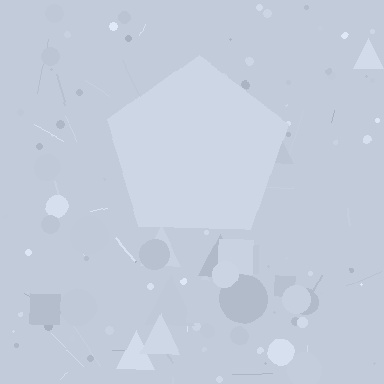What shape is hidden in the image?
A pentagon is hidden in the image.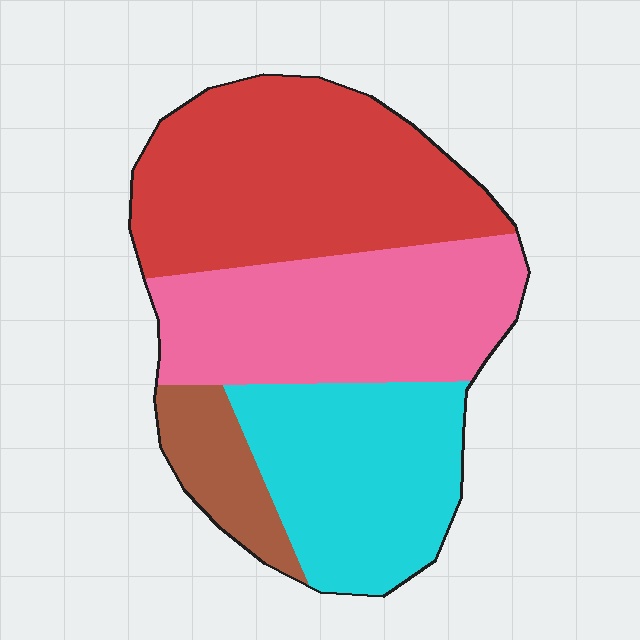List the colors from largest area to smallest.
From largest to smallest: red, pink, cyan, brown.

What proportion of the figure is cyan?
Cyan takes up between a quarter and a half of the figure.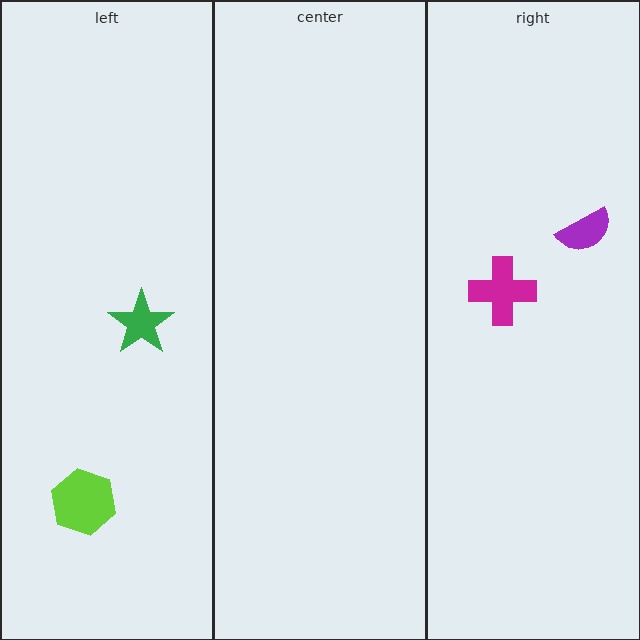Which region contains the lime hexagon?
The left region.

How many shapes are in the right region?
2.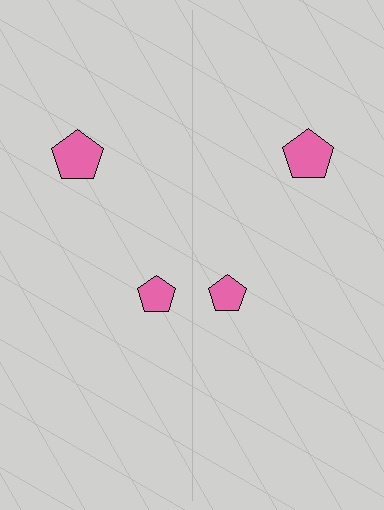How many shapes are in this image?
There are 4 shapes in this image.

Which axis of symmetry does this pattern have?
The pattern has a vertical axis of symmetry running through the center of the image.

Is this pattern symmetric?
Yes, this pattern has bilateral (reflection) symmetry.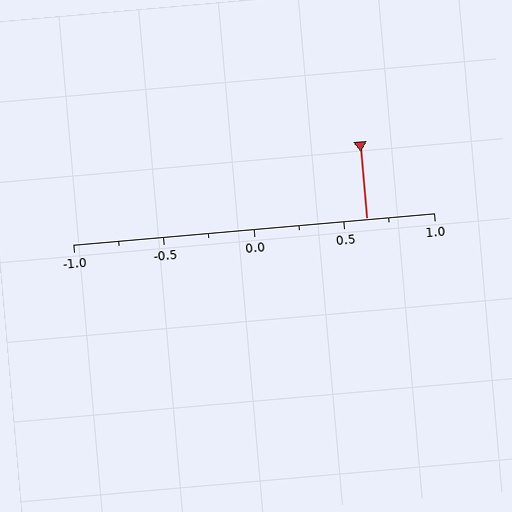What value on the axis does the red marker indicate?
The marker indicates approximately 0.62.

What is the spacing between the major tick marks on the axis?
The major ticks are spaced 0.5 apart.